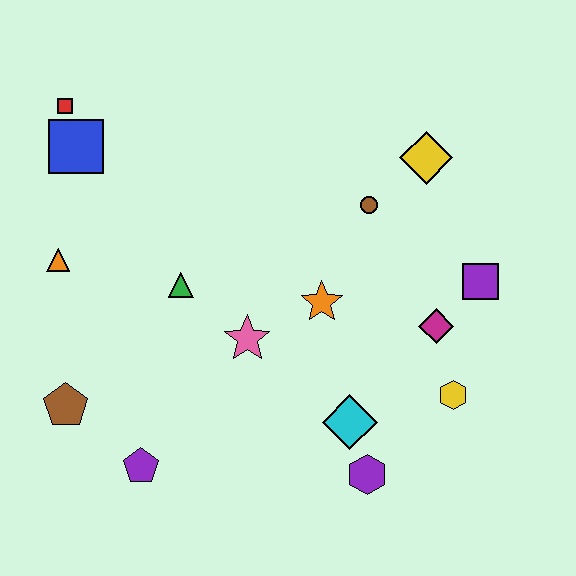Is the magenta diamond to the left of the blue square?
No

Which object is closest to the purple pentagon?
The brown pentagon is closest to the purple pentagon.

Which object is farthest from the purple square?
The red square is farthest from the purple square.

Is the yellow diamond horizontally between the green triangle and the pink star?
No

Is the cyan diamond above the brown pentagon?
No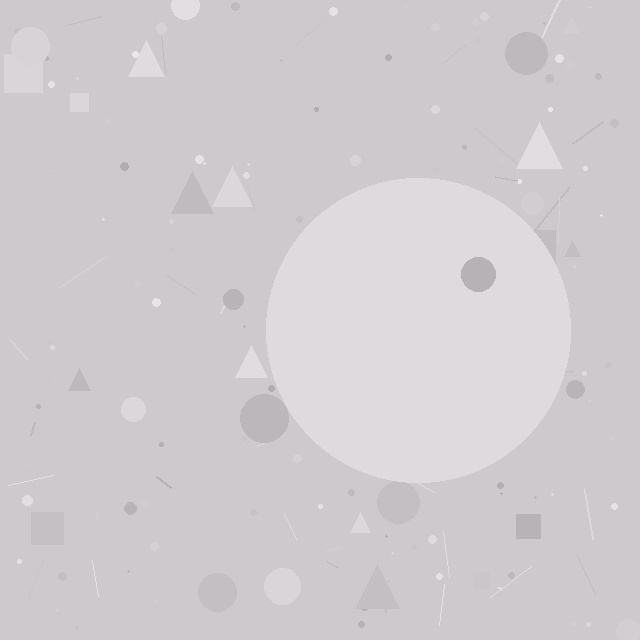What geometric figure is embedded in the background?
A circle is embedded in the background.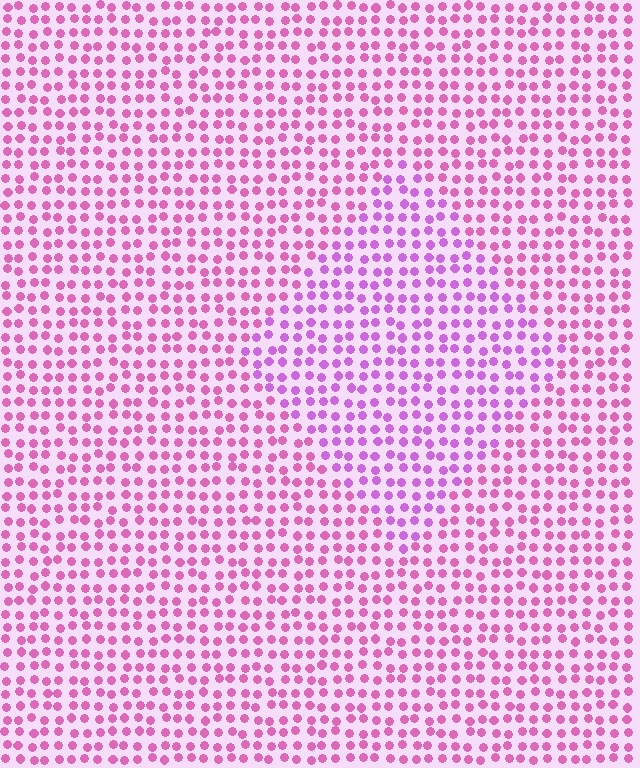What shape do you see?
I see a diamond.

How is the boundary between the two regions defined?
The boundary is defined purely by a slight shift in hue (about 28 degrees). Spacing, size, and orientation are identical on both sides.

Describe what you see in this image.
The image is filled with small pink elements in a uniform arrangement. A diamond-shaped region is visible where the elements are tinted to a slightly different hue, forming a subtle color boundary.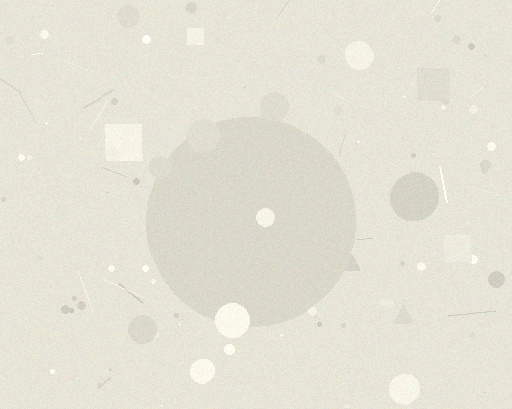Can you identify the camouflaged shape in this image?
The camouflaged shape is a circle.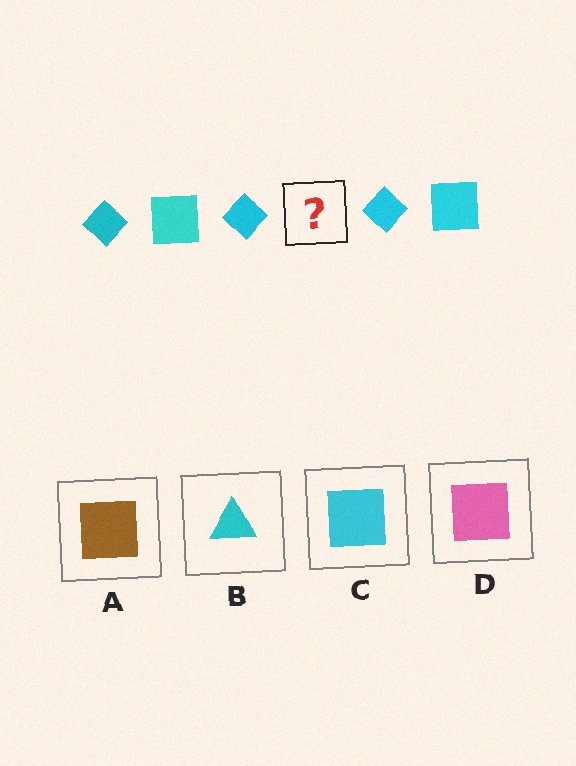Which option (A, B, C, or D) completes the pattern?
C.